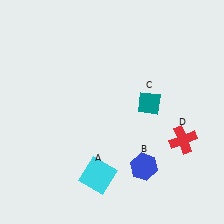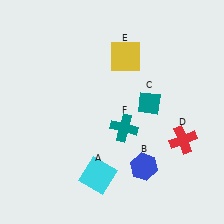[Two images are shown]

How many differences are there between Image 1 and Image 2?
There are 2 differences between the two images.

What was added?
A yellow square (E), a teal cross (F) were added in Image 2.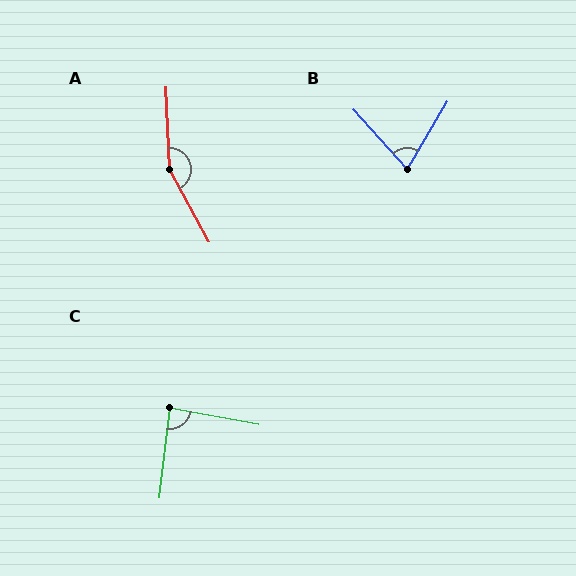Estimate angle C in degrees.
Approximately 86 degrees.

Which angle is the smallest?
B, at approximately 72 degrees.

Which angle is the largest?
A, at approximately 154 degrees.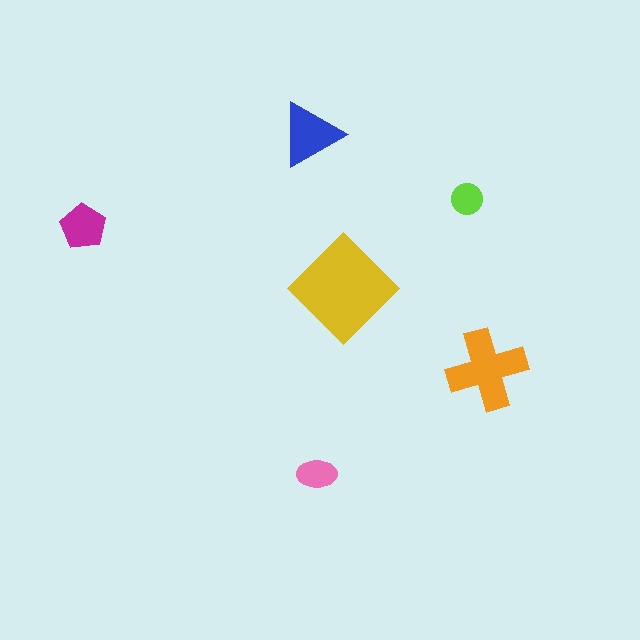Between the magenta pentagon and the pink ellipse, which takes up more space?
The magenta pentagon.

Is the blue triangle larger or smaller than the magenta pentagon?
Larger.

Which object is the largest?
The yellow diamond.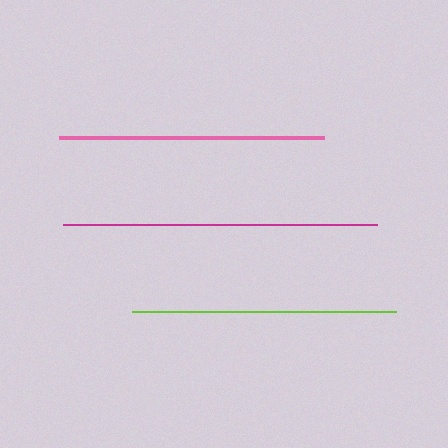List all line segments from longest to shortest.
From longest to shortest: magenta, pink, lime.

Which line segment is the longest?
The magenta line is the longest at approximately 314 pixels.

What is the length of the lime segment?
The lime segment is approximately 263 pixels long.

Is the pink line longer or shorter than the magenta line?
The magenta line is longer than the pink line.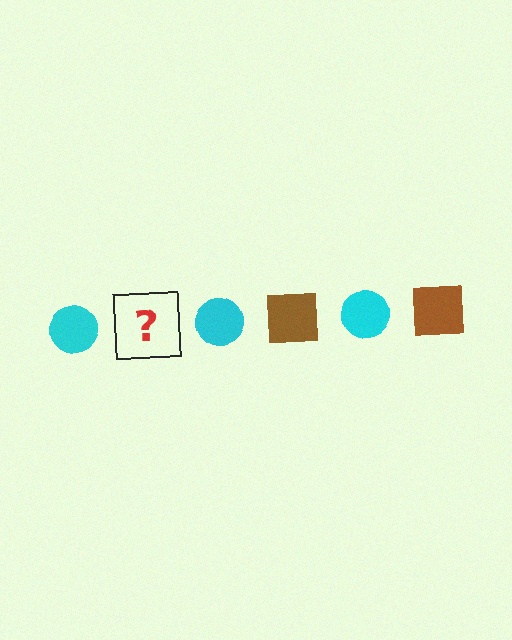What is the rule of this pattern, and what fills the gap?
The rule is that the pattern alternates between cyan circle and brown square. The gap should be filled with a brown square.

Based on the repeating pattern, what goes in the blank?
The blank should be a brown square.